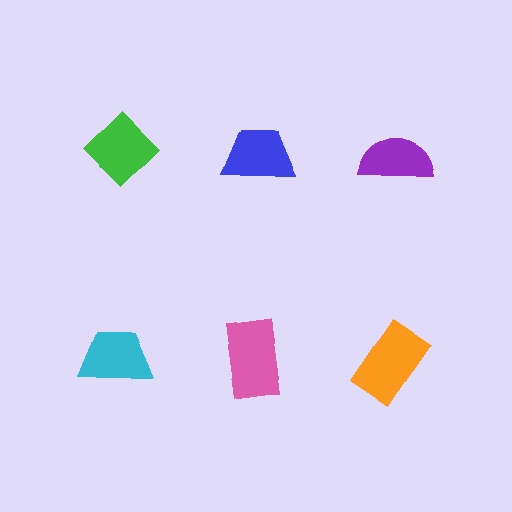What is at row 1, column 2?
A blue trapezoid.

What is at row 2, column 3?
An orange rectangle.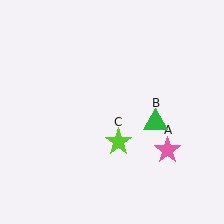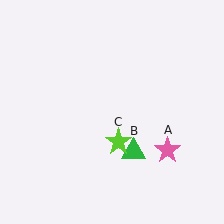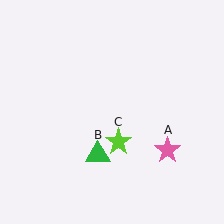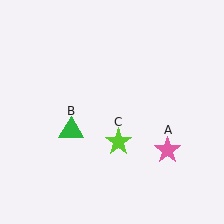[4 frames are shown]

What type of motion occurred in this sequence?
The green triangle (object B) rotated clockwise around the center of the scene.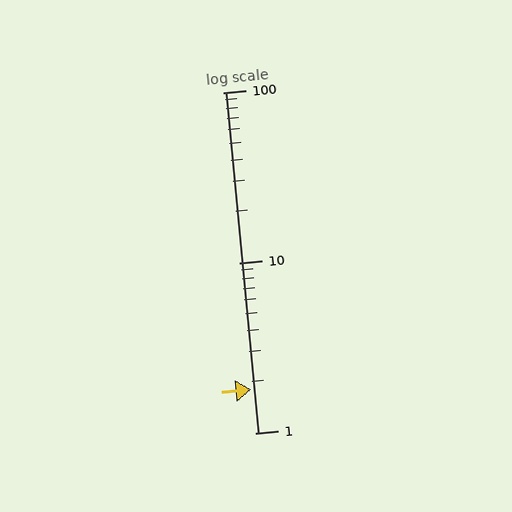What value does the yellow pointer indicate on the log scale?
The pointer indicates approximately 1.8.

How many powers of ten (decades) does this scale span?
The scale spans 2 decades, from 1 to 100.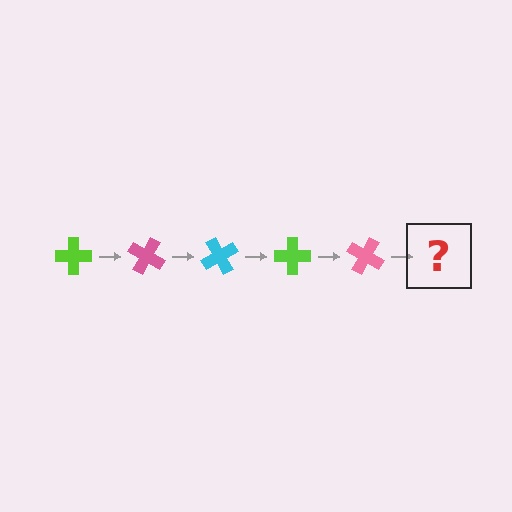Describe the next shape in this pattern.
It should be a cyan cross, rotated 150 degrees from the start.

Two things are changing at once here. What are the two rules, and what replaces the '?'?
The two rules are that it rotates 30 degrees each step and the color cycles through lime, pink, and cyan. The '?' should be a cyan cross, rotated 150 degrees from the start.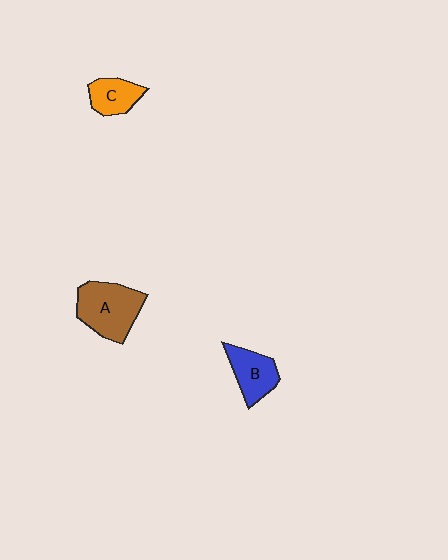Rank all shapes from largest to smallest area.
From largest to smallest: A (brown), B (blue), C (orange).